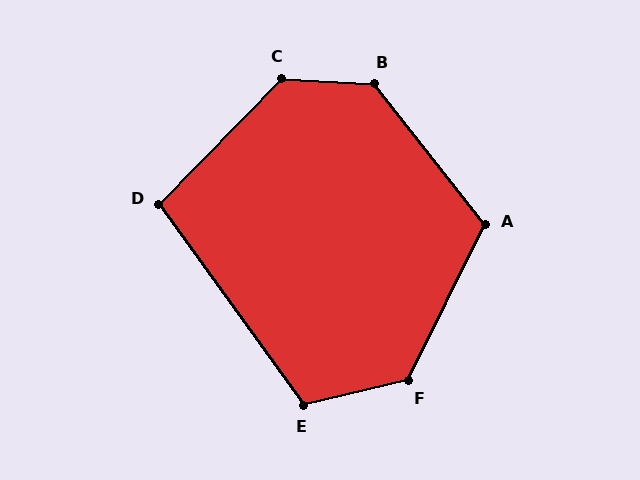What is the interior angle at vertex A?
Approximately 116 degrees (obtuse).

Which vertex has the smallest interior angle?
D, at approximately 99 degrees.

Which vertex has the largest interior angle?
C, at approximately 132 degrees.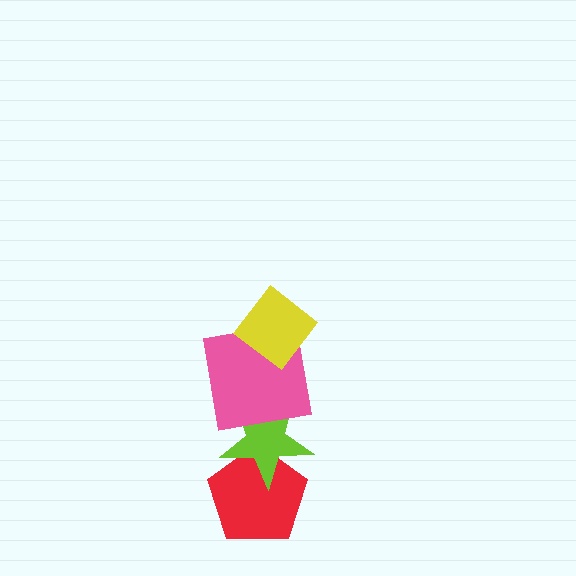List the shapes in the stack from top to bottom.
From top to bottom: the yellow diamond, the pink square, the lime star, the red pentagon.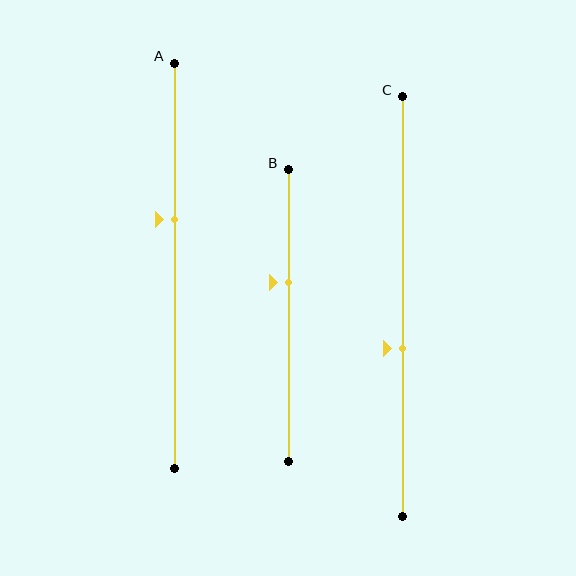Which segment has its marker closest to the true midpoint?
Segment C has its marker closest to the true midpoint.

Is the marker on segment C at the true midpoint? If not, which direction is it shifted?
No, the marker on segment C is shifted downward by about 10% of the segment length.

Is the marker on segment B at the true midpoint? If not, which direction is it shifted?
No, the marker on segment B is shifted upward by about 11% of the segment length.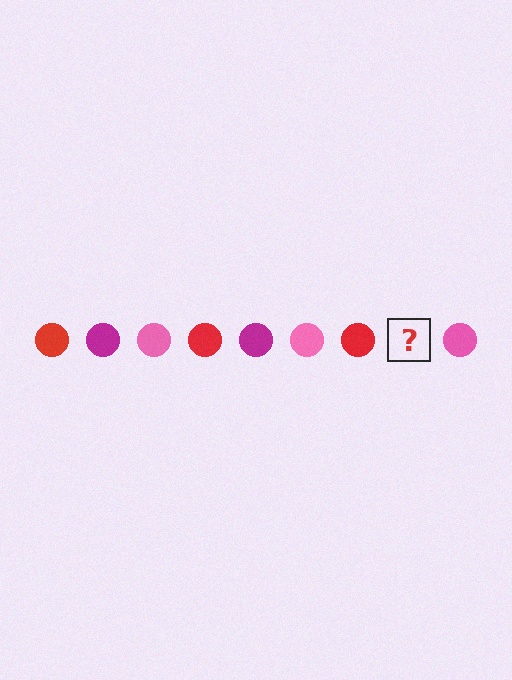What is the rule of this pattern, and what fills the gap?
The rule is that the pattern cycles through red, magenta, pink circles. The gap should be filled with a magenta circle.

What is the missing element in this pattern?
The missing element is a magenta circle.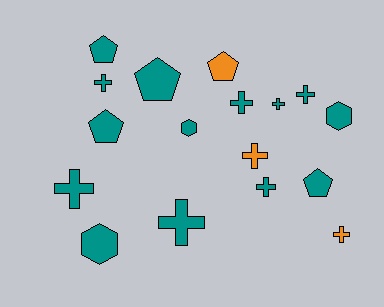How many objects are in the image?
There are 17 objects.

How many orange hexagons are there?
There are no orange hexagons.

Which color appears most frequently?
Teal, with 14 objects.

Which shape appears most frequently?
Cross, with 9 objects.